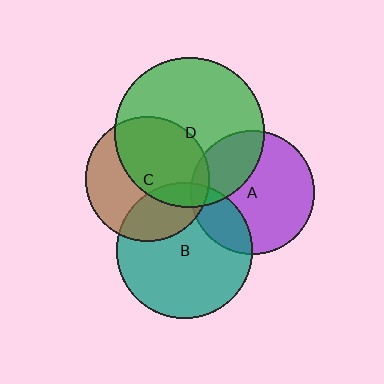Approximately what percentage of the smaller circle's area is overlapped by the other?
Approximately 5%.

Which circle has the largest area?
Circle D (green).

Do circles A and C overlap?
Yes.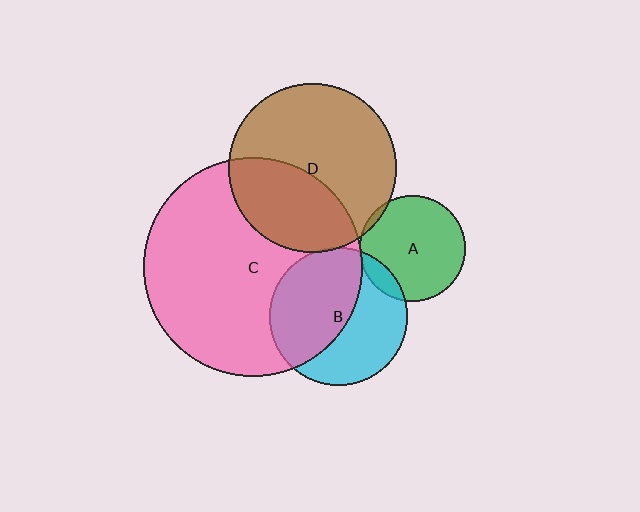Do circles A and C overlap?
Yes.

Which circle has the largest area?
Circle C (pink).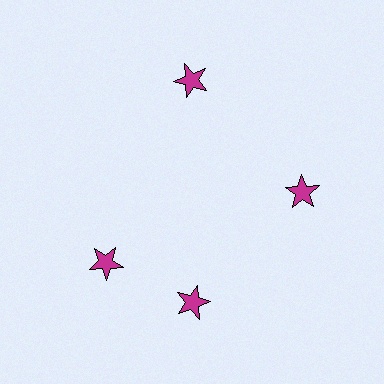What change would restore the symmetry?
The symmetry would be restored by rotating it back into even spacing with its neighbors so that all 4 stars sit at equal angles and equal distance from the center.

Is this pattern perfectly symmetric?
No. The 4 magenta stars are arranged in a ring, but one element near the 9 o'clock position is rotated out of alignment along the ring, breaking the 4-fold rotational symmetry.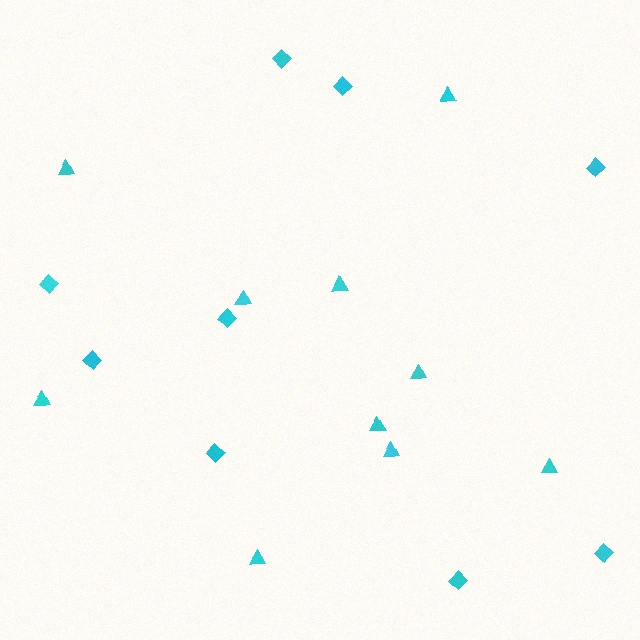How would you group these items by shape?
There are 2 groups: one group of triangles (10) and one group of diamonds (9).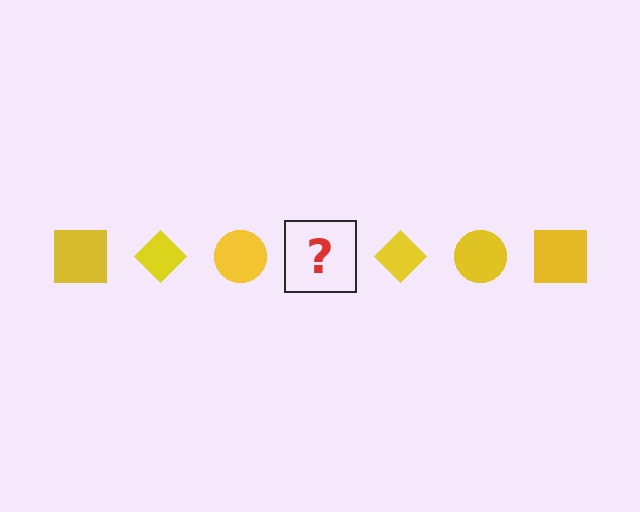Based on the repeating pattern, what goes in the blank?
The blank should be a yellow square.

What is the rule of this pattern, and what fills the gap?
The rule is that the pattern cycles through square, diamond, circle shapes in yellow. The gap should be filled with a yellow square.